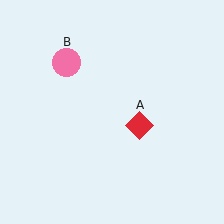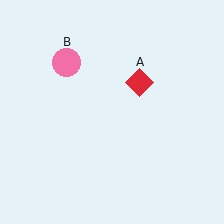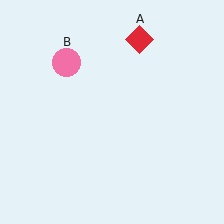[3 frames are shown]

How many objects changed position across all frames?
1 object changed position: red diamond (object A).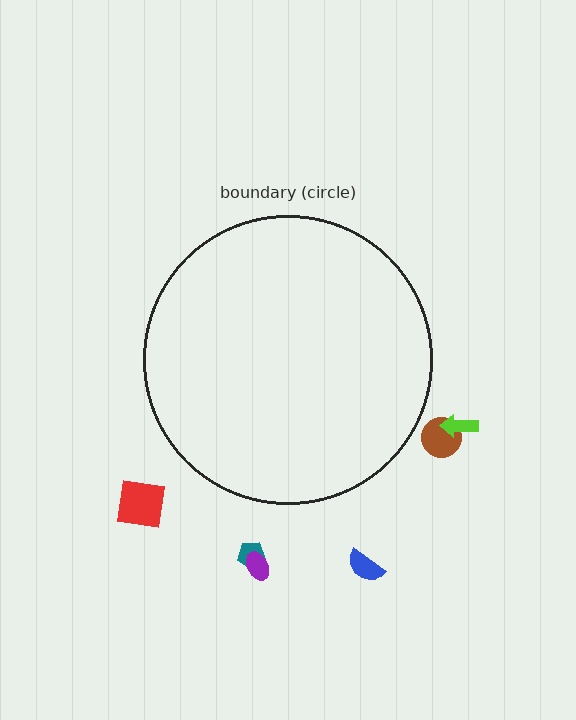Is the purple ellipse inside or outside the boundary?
Outside.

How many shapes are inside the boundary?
0 inside, 6 outside.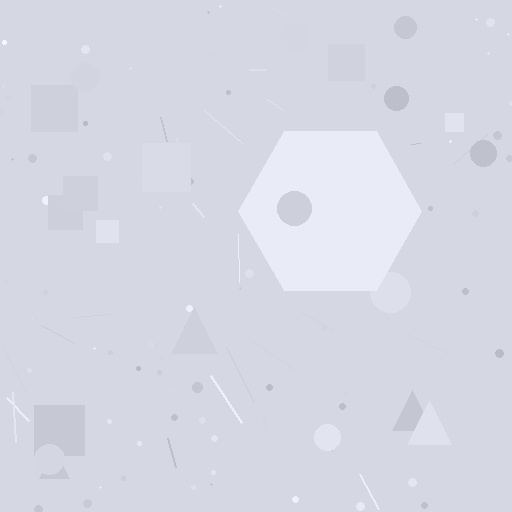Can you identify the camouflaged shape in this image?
The camouflaged shape is a hexagon.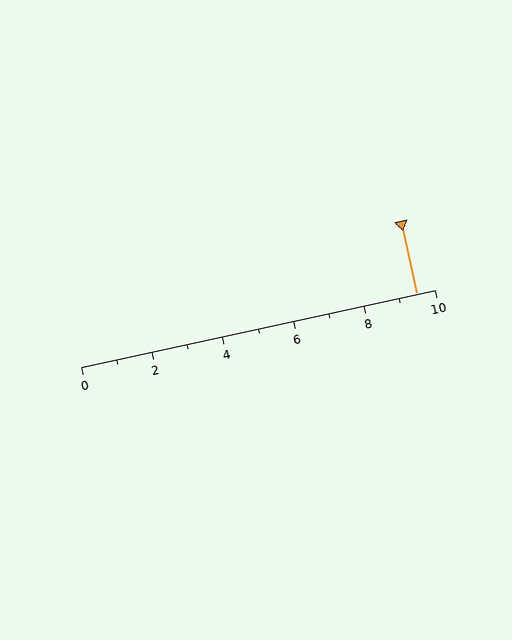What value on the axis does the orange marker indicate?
The marker indicates approximately 9.5.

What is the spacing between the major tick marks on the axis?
The major ticks are spaced 2 apart.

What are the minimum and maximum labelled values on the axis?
The axis runs from 0 to 10.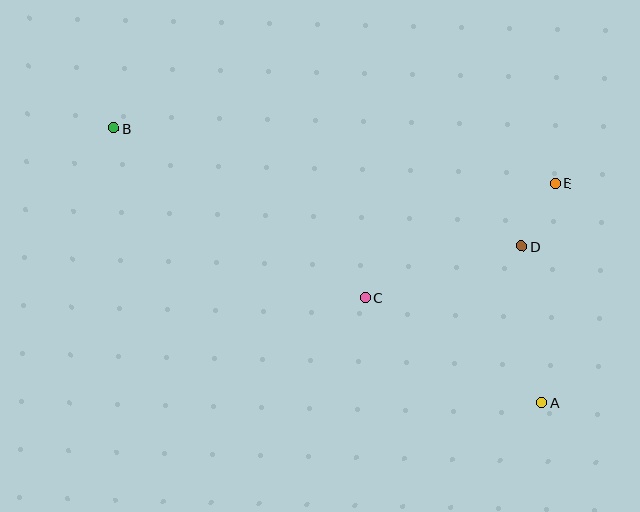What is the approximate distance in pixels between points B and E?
The distance between B and E is approximately 445 pixels.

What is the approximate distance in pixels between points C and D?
The distance between C and D is approximately 165 pixels.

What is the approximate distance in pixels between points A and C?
The distance between A and C is approximately 205 pixels.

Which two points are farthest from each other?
Points A and B are farthest from each other.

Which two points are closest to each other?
Points D and E are closest to each other.